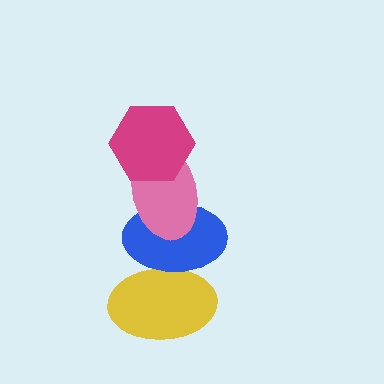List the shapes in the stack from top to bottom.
From top to bottom: the magenta hexagon, the pink ellipse, the blue ellipse, the yellow ellipse.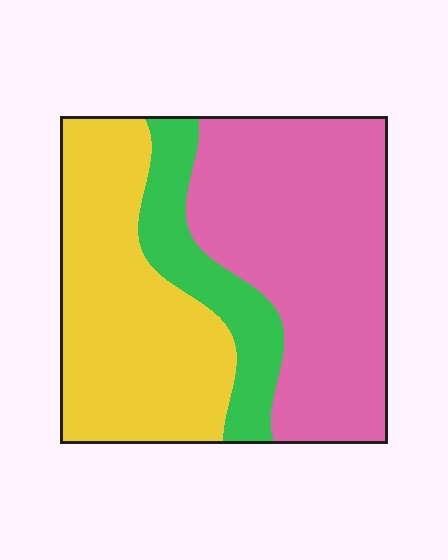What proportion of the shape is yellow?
Yellow covers 38% of the shape.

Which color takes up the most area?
Pink, at roughly 45%.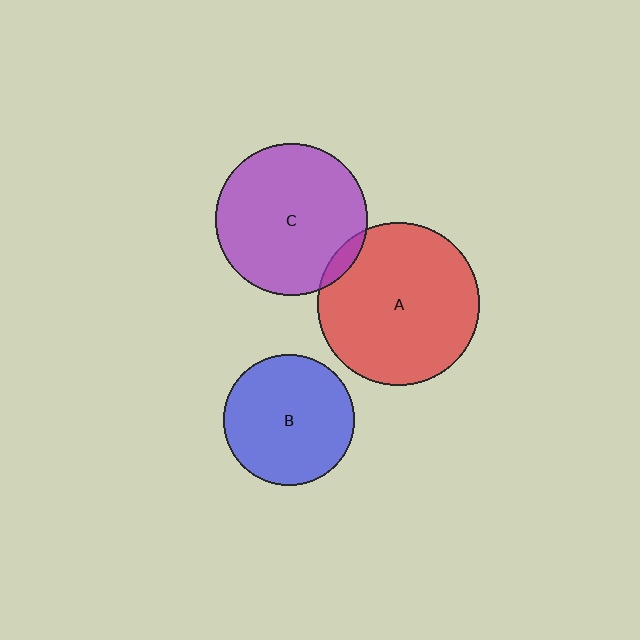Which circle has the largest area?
Circle A (red).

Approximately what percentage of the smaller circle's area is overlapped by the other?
Approximately 5%.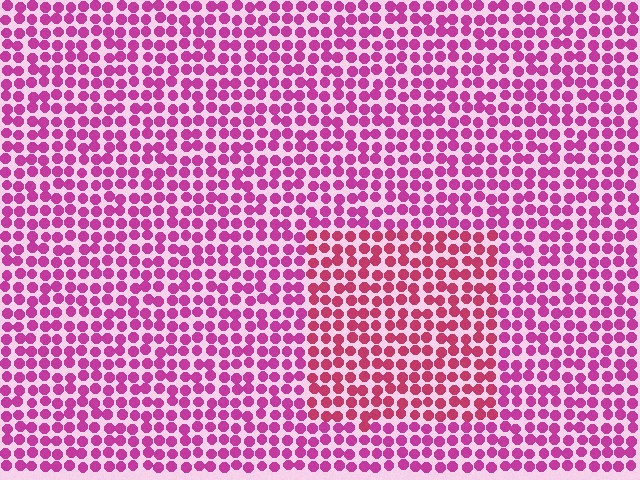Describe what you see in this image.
The image is filled with small magenta elements in a uniform arrangement. A rectangle-shaped region is visible where the elements are tinted to a slightly different hue, forming a subtle color boundary.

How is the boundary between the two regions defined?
The boundary is defined purely by a slight shift in hue (about 24 degrees). Spacing, size, and orientation are identical on both sides.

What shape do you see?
I see a rectangle.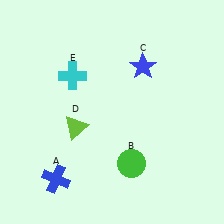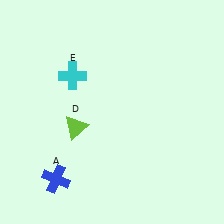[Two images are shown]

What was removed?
The blue star (C), the green circle (B) were removed in Image 2.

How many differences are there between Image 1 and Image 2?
There are 2 differences between the two images.